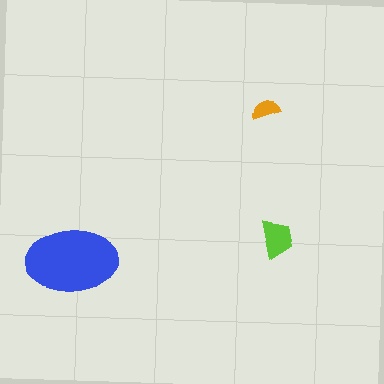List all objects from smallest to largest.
The orange semicircle, the lime trapezoid, the blue ellipse.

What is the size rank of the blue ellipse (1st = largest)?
1st.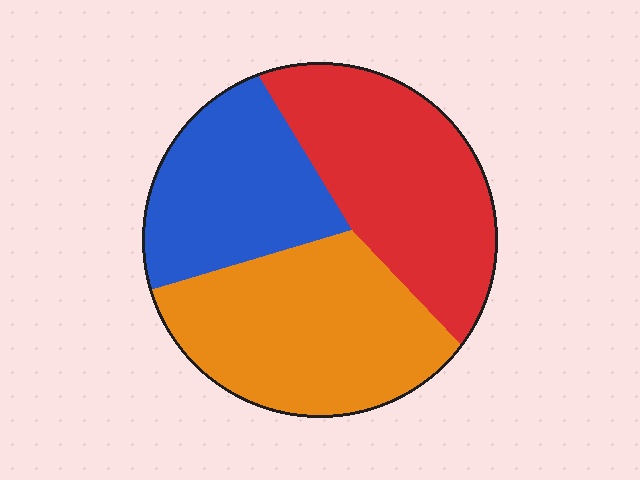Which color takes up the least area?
Blue, at roughly 25%.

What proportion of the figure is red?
Red takes up about three eighths (3/8) of the figure.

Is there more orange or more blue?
Orange.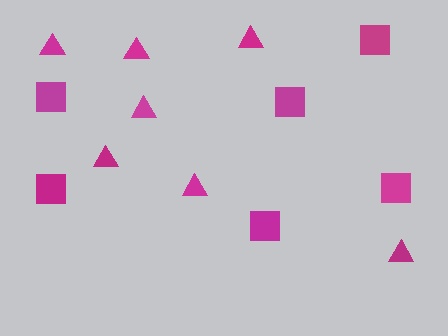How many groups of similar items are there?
There are 2 groups: one group of triangles (7) and one group of squares (6).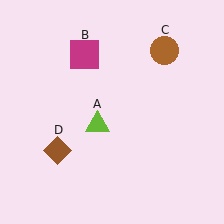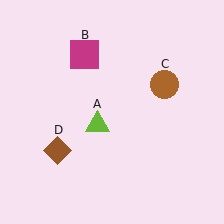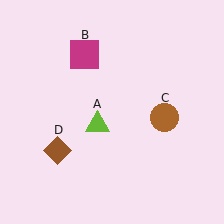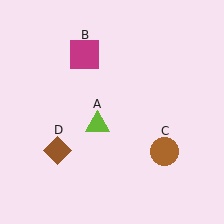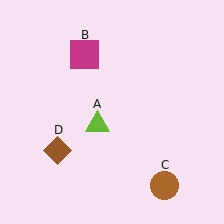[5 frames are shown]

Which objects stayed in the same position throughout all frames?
Lime triangle (object A) and magenta square (object B) and brown diamond (object D) remained stationary.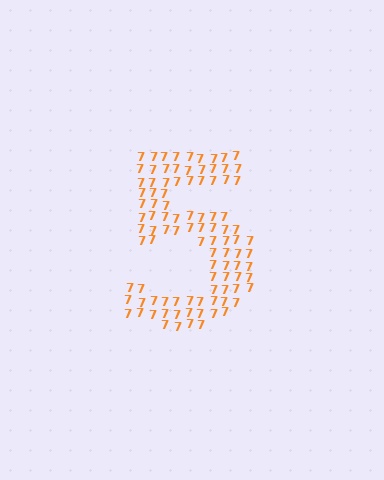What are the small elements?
The small elements are digit 7's.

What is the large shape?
The large shape is the digit 5.